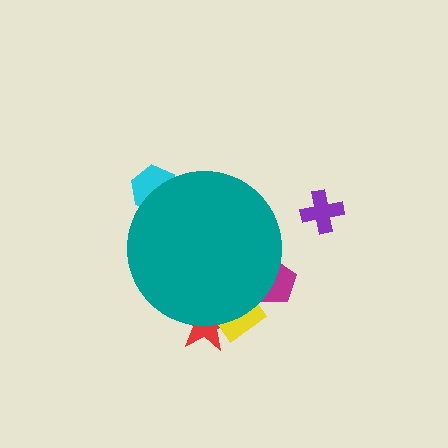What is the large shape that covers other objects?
A teal circle.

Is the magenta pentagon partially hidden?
Yes, the magenta pentagon is partially hidden behind the teal circle.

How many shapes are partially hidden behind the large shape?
4 shapes are partially hidden.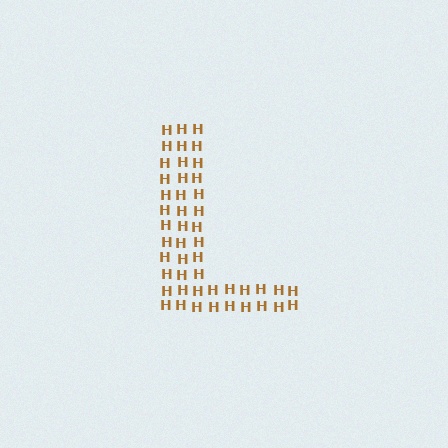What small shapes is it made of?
It is made of small letter H's.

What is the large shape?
The large shape is the letter L.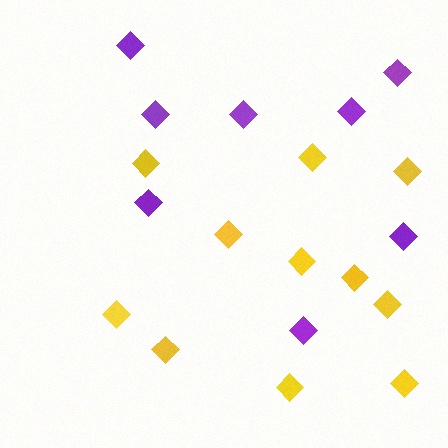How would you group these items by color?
There are 2 groups: one group of purple diamonds (8) and one group of yellow diamonds (11).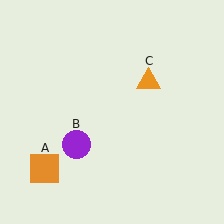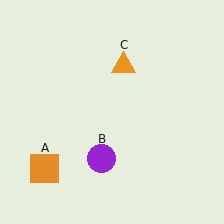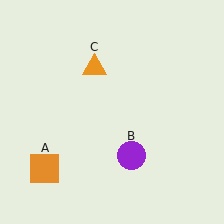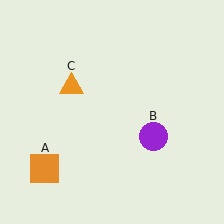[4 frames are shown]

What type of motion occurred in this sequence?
The purple circle (object B), orange triangle (object C) rotated counterclockwise around the center of the scene.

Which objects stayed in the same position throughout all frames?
Orange square (object A) remained stationary.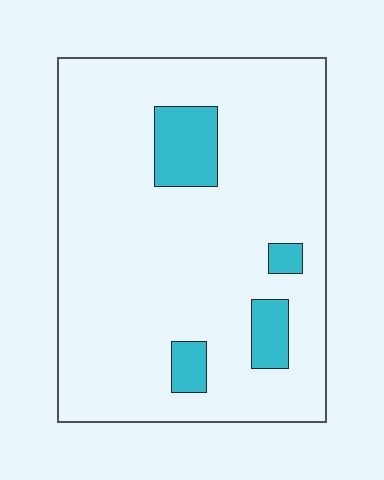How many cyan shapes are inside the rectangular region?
4.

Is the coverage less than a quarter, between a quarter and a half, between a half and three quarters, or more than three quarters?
Less than a quarter.